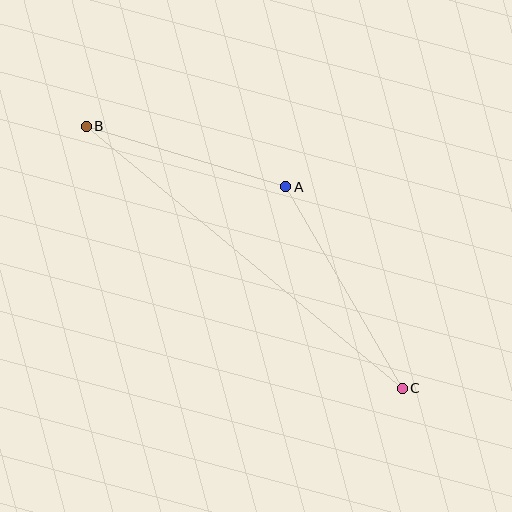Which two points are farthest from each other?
Points B and C are farthest from each other.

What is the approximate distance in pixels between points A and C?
The distance between A and C is approximately 233 pixels.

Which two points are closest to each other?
Points A and B are closest to each other.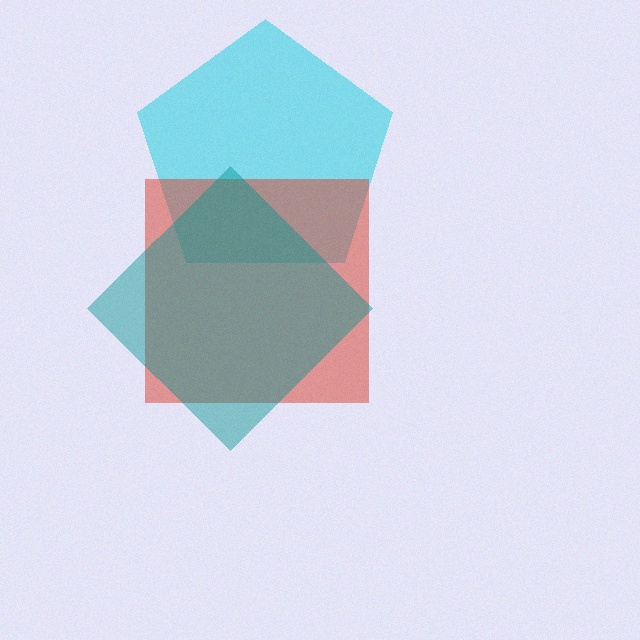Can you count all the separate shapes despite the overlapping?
Yes, there are 3 separate shapes.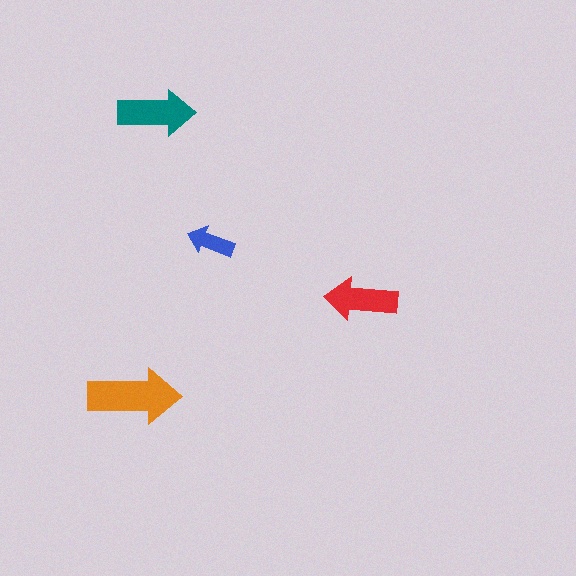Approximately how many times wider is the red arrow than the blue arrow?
About 1.5 times wider.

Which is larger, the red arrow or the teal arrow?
The teal one.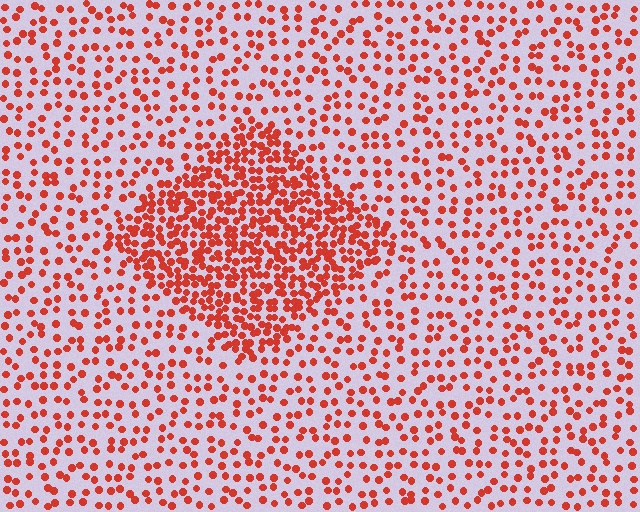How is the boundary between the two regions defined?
The boundary is defined by a change in element density (approximately 2.4x ratio). All elements are the same color, size, and shape.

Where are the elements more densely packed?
The elements are more densely packed inside the diamond boundary.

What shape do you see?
I see a diamond.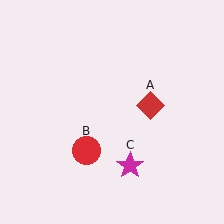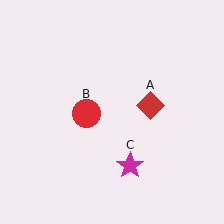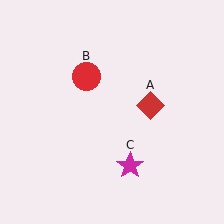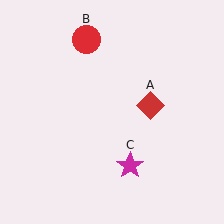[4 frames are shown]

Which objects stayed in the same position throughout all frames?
Red diamond (object A) and magenta star (object C) remained stationary.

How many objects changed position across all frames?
1 object changed position: red circle (object B).